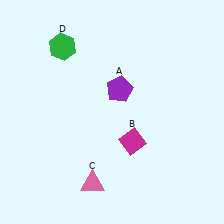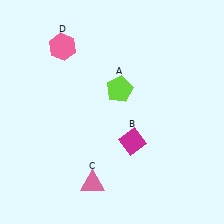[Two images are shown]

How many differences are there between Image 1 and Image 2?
There are 2 differences between the two images.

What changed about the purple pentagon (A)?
In Image 1, A is purple. In Image 2, it changed to lime.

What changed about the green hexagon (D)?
In Image 1, D is green. In Image 2, it changed to pink.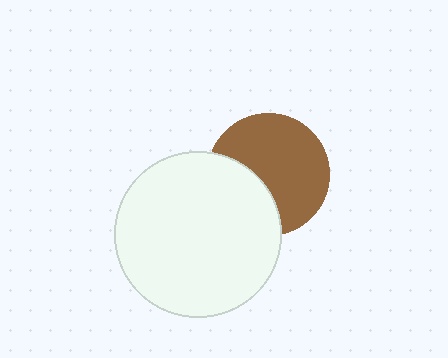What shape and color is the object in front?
The object in front is a white circle.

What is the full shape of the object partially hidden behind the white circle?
The partially hidden object is a brown circle.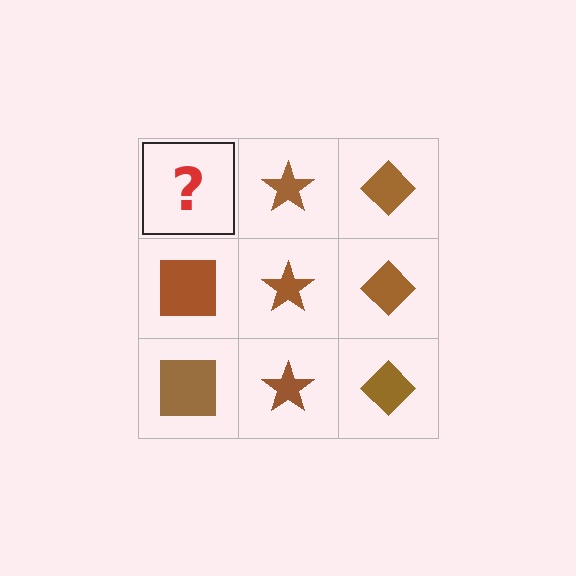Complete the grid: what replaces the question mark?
The question mark should be replaced with a brown square.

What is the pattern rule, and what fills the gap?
The rule is that each column has a consistent shape. The gap should be filled with a brown square.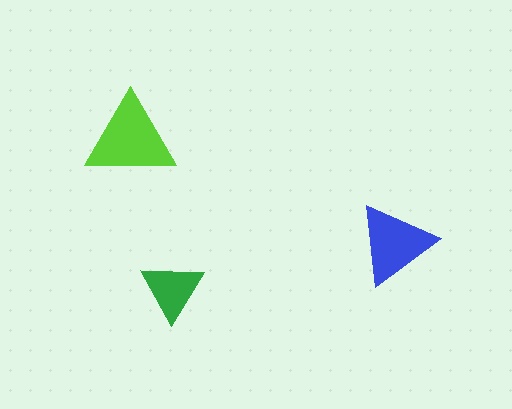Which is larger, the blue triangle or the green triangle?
The blue one.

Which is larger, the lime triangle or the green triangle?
The lime one.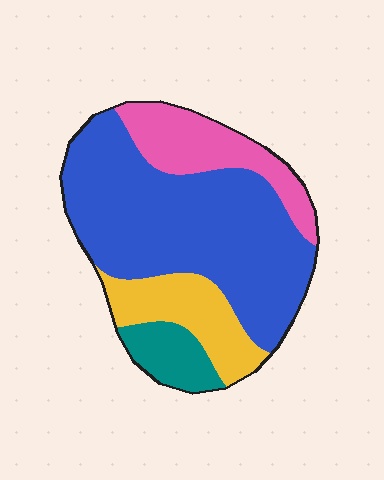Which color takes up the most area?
Blue, at roughly 55%.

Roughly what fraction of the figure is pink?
Pink takes up less than a quarter of the figure.